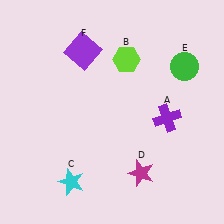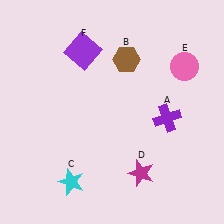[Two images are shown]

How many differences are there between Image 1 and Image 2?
There are 2 differences between the two images.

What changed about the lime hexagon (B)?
In Image 1, B is lime. In Image 2, it changed to brown.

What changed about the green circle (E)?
In Image 1, E is green. In Image 2, it changed to pink.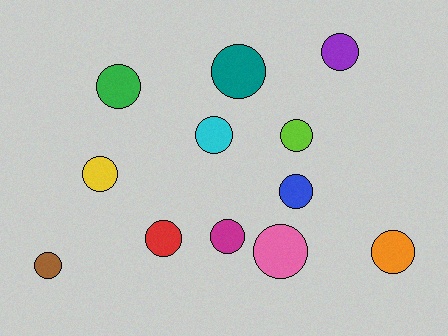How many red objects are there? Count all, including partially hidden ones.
There is 1 red object.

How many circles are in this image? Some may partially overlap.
There are 12 circles.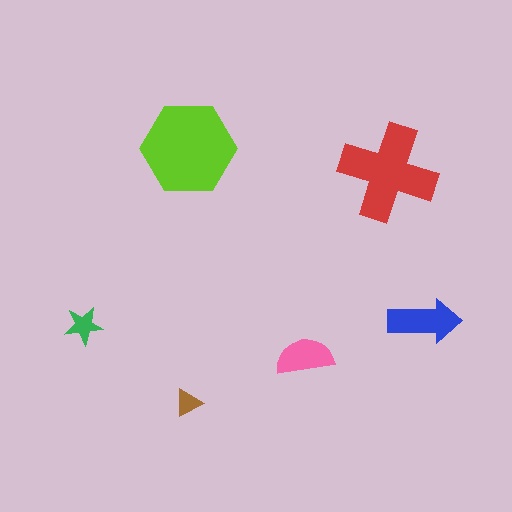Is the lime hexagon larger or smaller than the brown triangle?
Larger.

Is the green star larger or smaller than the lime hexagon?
Smaller.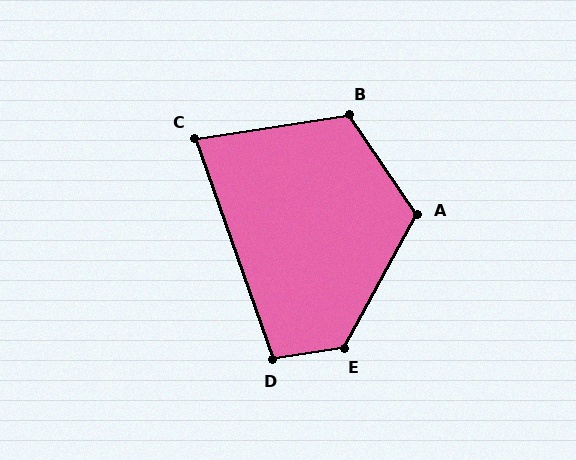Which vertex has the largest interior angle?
E, at approximately 128 degrees.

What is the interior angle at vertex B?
Approximately 116 degrees (obtuse).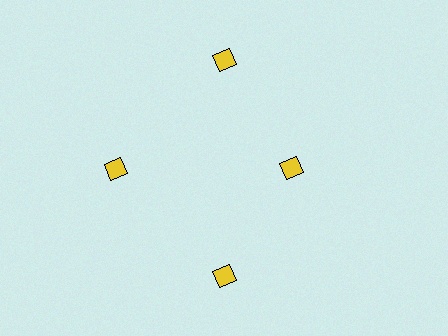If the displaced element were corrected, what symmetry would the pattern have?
It would have 4-fold rotational symmetry — the pattern would map onto itself every 90 degrees.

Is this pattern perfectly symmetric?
No. The 4 yellow diamonds are arranged in a ring, but one element near the 3 o'clock position is pulled inward toward the center, breaking the 4-fold rotational symmetry.